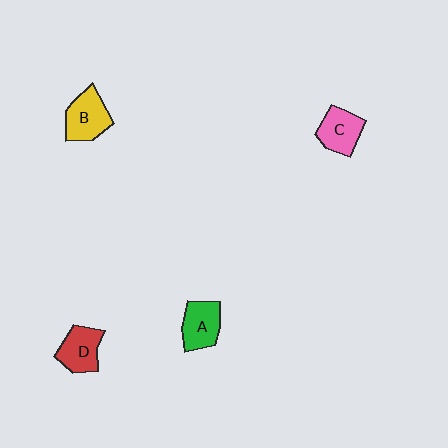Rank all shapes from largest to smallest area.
From largest to smallest: B (yellow), A (green), D (red), C (pink).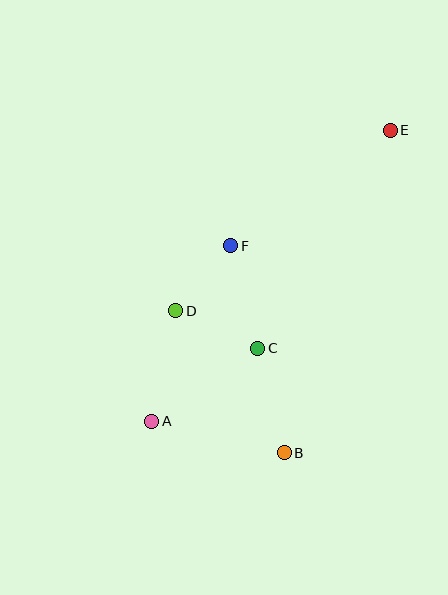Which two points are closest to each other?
Points D and F are closest to each other.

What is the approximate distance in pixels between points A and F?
The distance between A and F is approximately 192 pixels.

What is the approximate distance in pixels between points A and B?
The distance between A and B is approximately 136 pixels.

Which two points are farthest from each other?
Points A and E are farthest from each other.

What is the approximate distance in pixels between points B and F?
The distance between B and F is approximately 214 pixels.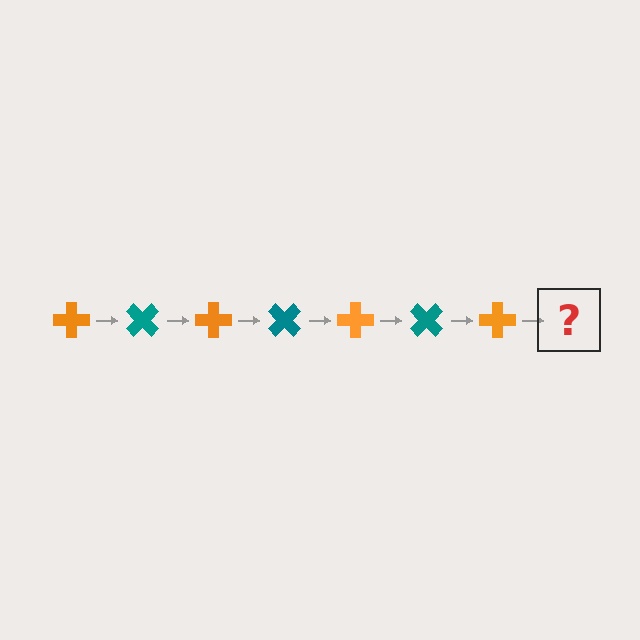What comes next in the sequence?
The next element should be a teal cross, rotated 315 degrees from the start.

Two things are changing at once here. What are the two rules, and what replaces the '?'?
The two rules are that it rotates 45 degrees each step and the color cycles through orange and teal. The '?' should be a teal cross, rotated 315 degrees from the start.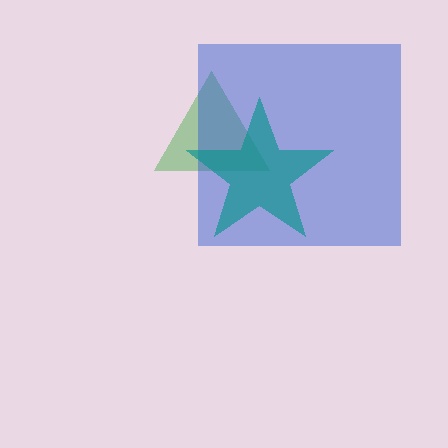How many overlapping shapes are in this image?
There are 3 overlapping shapes in the image.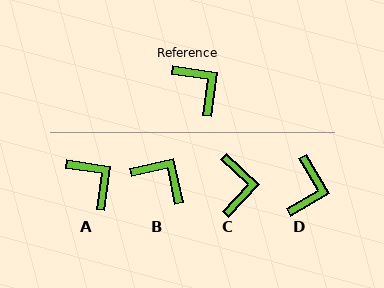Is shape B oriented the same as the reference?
No, it is off by about 20 degrees.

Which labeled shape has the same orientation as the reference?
A.